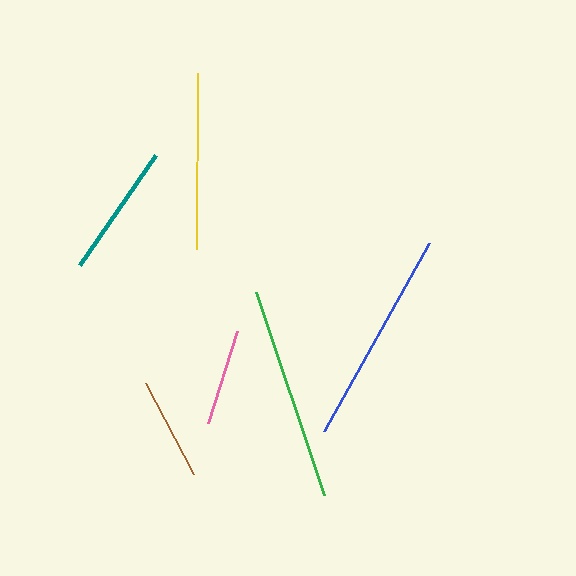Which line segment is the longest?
The blue line is the longest at approximately 216 pixels.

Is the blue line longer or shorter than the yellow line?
The blue line is longer than the yellow line.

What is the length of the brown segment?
The brown segment is approximately 103 pixels long.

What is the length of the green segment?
The green segment is approximately 214 pixels long.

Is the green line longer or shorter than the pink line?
The green line is longer than the pink line.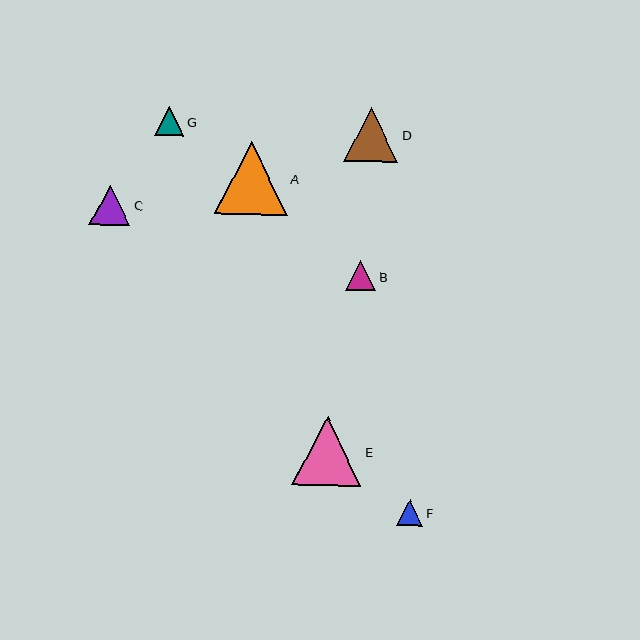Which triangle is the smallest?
Triangle F is the smallest with a size of approximately 26 pixels.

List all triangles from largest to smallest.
From largest to smallest: A, E, D, C, B, G, F.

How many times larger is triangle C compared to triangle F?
Triangle C is approximately 1.6 times the size of triangle F.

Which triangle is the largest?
Triangle A is the largest with a size of approximately 73 pixels.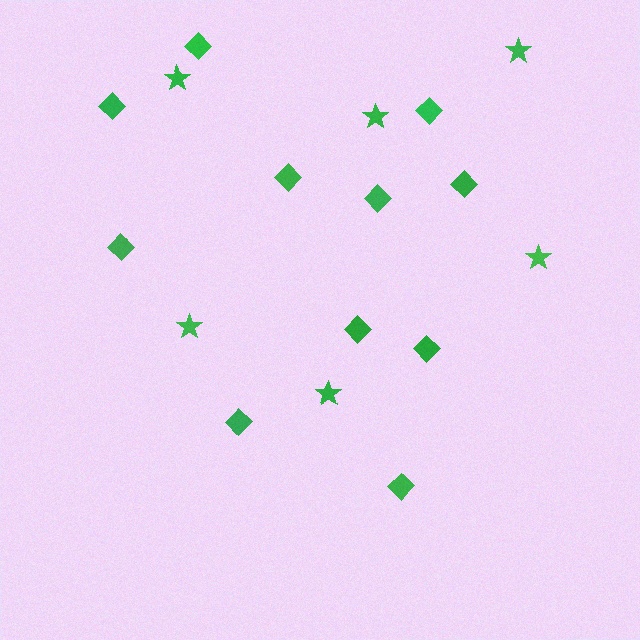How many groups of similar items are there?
There are 2 groups: one group of stars (6) and one group of diamonds (11).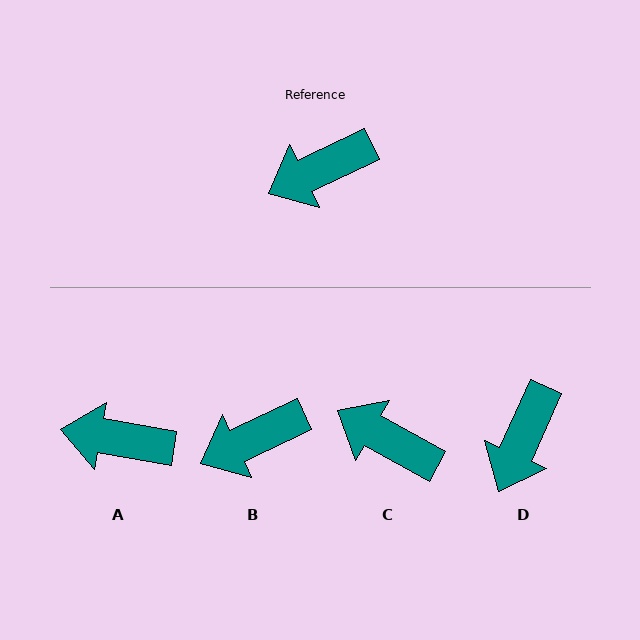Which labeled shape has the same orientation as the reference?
B.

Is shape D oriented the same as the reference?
No, it is off by about 40 degrees.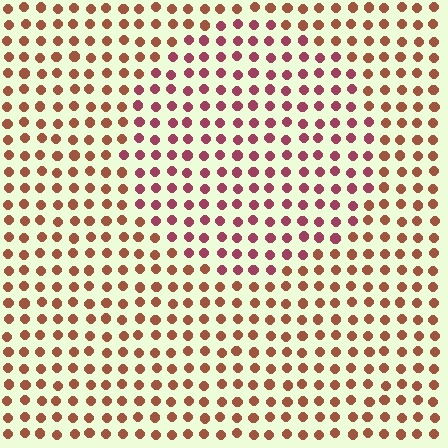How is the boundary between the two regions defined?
The boundary is defined purely by a slight shift in hue (about 34 degrees). Spacing, size, and orientation are identical on both sides.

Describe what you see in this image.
The image is filled with small brown elements in a uniform arrangement. A circle-shaped region is visible where the elements are tinted to a slightly different hue, forming a subtle color boundary.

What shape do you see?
I see a circle.